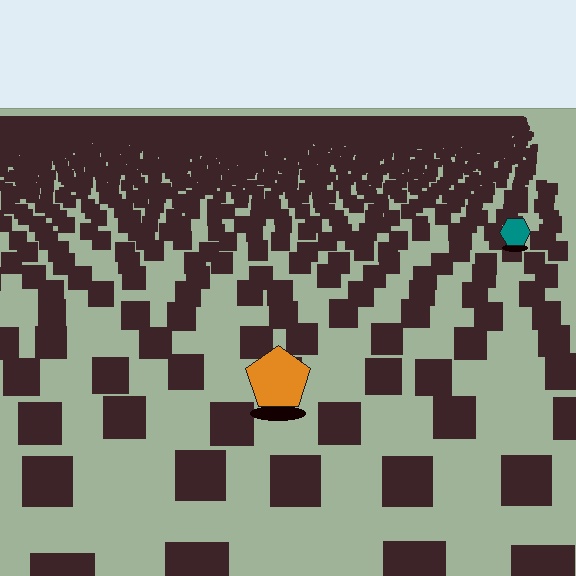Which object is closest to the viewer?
The orange pentagon is closest. The texture marks near it are larger and more spread out.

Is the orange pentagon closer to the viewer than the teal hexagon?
Yes. The orange pentagon is closer — you can tell from the texture gradient: the ground texture is coarser near it.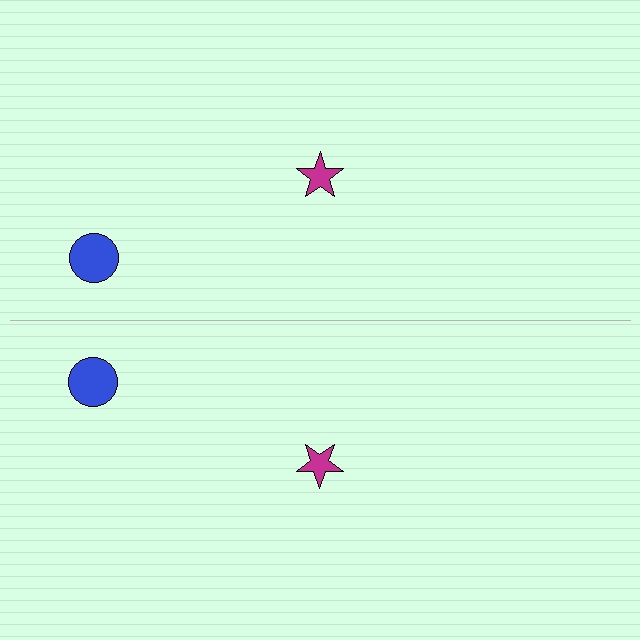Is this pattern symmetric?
Yes, this pattern has bilateral (reflection) symmetry.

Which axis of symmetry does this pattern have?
The pattern has a horizontal axis of symmetry running through the center of the image.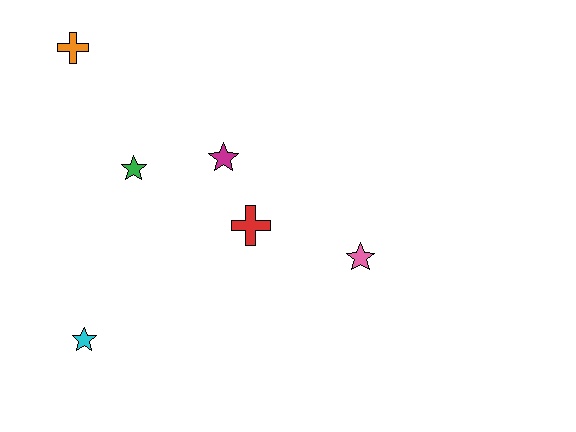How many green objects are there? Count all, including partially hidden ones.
There is 1 green object.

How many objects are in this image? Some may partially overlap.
There are 6 objects.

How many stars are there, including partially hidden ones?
There are 4 stars.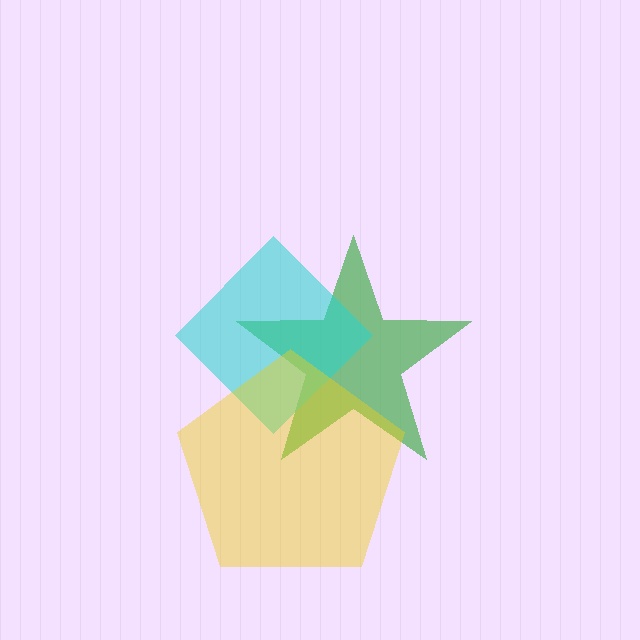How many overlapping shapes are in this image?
There are 3 overlapping shapes in the image.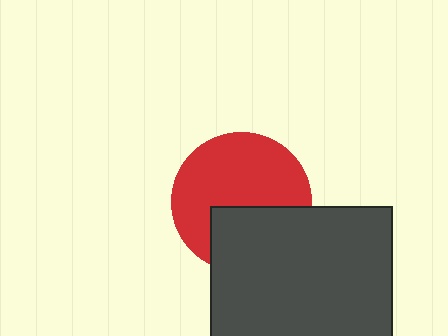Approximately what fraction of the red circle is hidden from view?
Roughly 37% of the red circle is hidden behind the dark gray square.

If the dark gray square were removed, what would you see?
You would see the complete red circle.